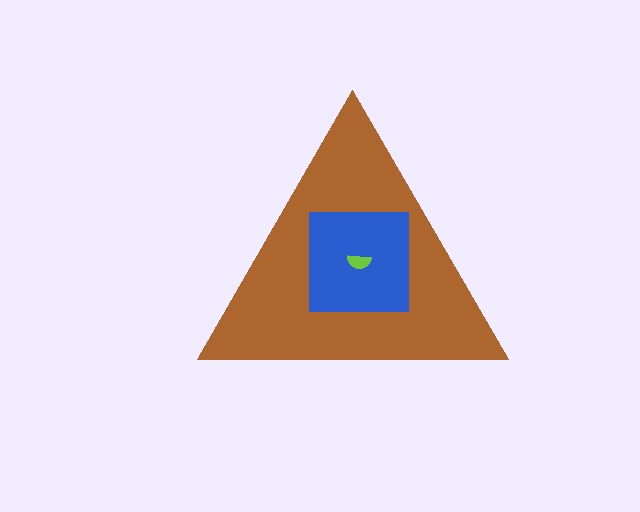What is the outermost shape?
The brown triangle.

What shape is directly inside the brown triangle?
The blue square.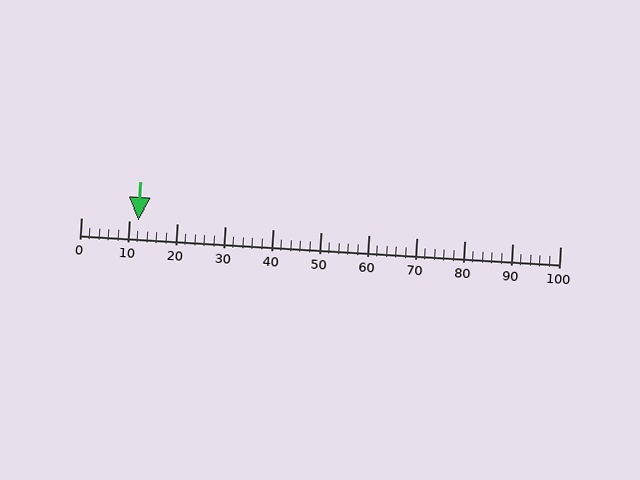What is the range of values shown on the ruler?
The ruler shows values from 0 to 100.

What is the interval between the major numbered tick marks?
The major tick marks are spaced 10 units apart.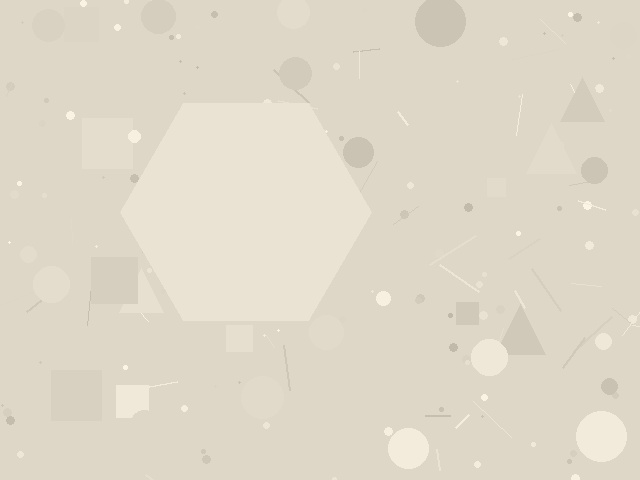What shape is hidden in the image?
A hexagon is hidden in the image.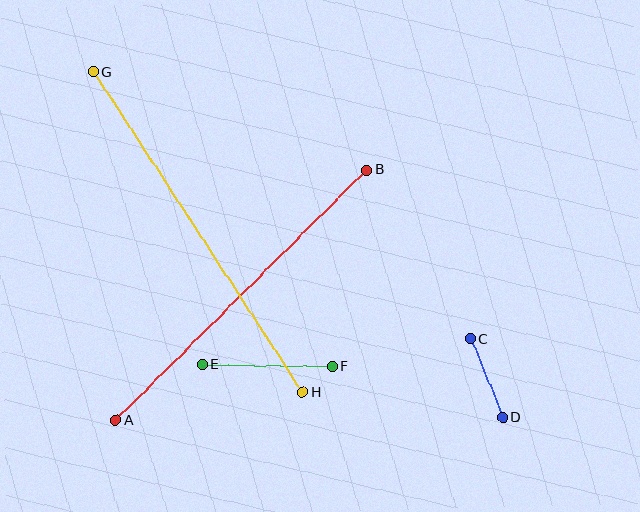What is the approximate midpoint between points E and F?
The midpoint is at approximately (267, 366) pixels.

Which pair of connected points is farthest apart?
Points G and H are farthest apart.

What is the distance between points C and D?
The distance is approximately 85 pixels.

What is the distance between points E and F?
The distance is approximately 130 pixels.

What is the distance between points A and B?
The distance is approximately 354 pixels.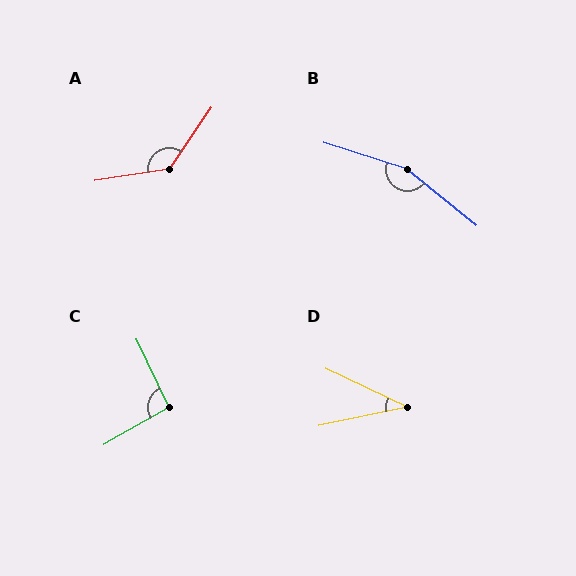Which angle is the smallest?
D, at approximately 37 degrees.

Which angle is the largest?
B, at approximately 158 degrees.